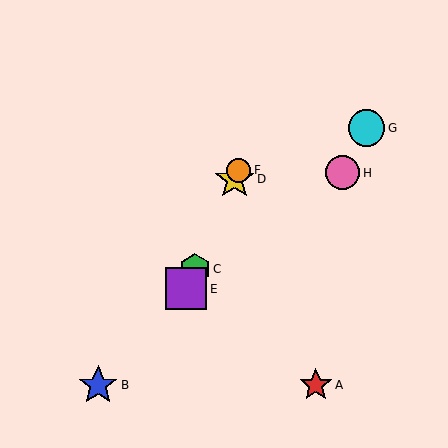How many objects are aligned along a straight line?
4 objects (C, D, E, F) are aligned along a straight line.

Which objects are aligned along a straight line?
Objects C, D, E, F are aligned along a straight line.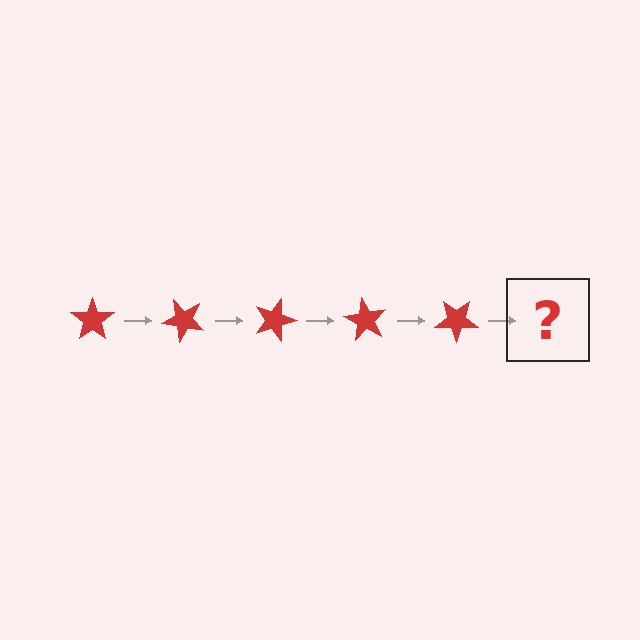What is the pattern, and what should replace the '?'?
The pattern is that the star rotates 45 degrees each step. The '?' should be a red star rotated 225 degrees.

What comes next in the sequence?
The next element should be a red star rotated 225 degrees.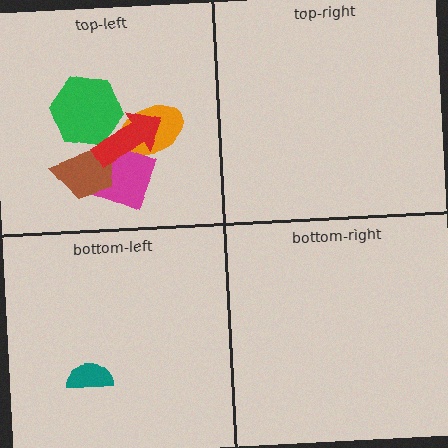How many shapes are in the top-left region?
5.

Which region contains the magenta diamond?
The top-left region.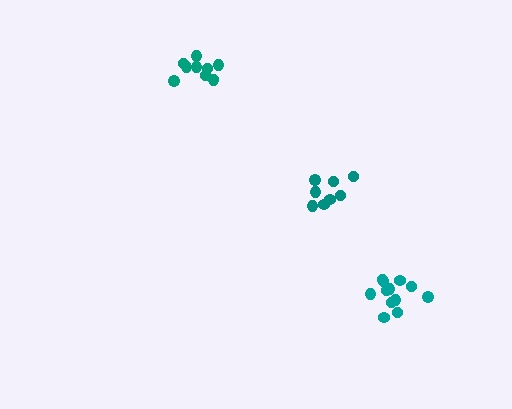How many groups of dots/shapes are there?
There are 3 groups.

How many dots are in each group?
Group 1: 8 dots, Group 2: 12 dots, Group 3: 10 dots (30 total).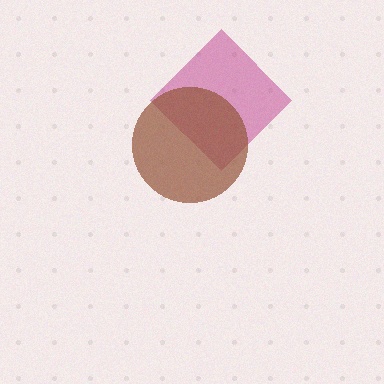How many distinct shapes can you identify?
There are 2 distinct shapes: a magenta diamond, a brown circle.